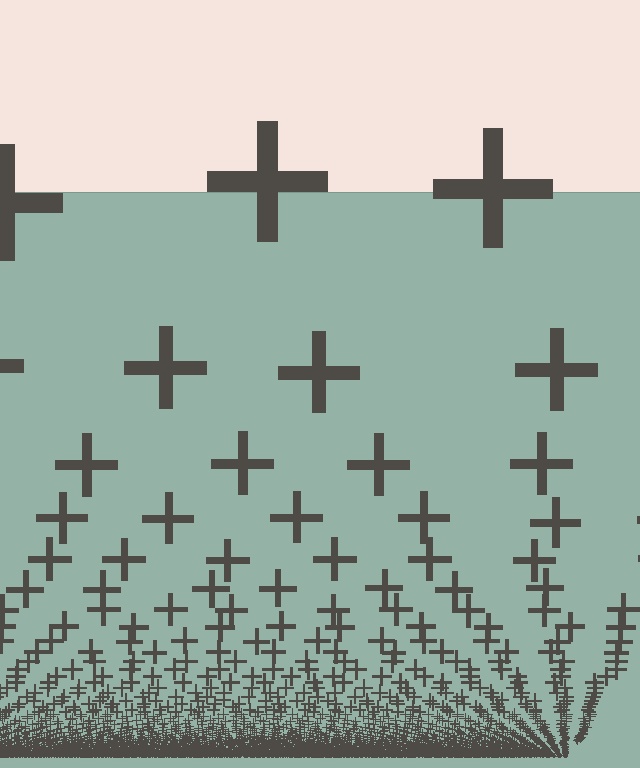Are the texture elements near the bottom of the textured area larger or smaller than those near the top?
Smaller. The gradient is inverted — elements near the bottom are smaller and denser.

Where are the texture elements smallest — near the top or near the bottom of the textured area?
Near the bottom.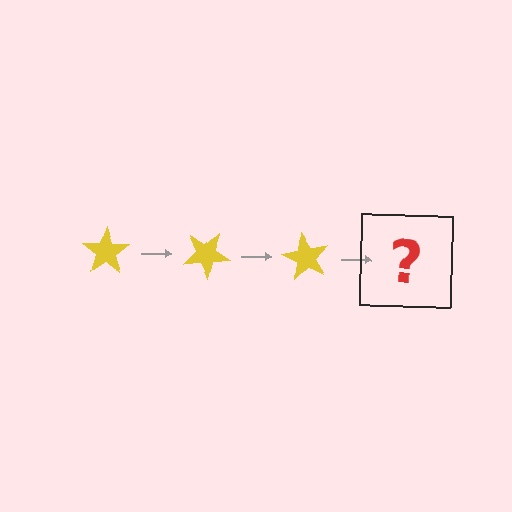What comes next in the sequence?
The next element should be a yellow star rotated 90 degrees.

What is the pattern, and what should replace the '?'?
The pattern is that the star rotates 30 degrees each step. The '?' should be a yellow star rotated 90 degrees.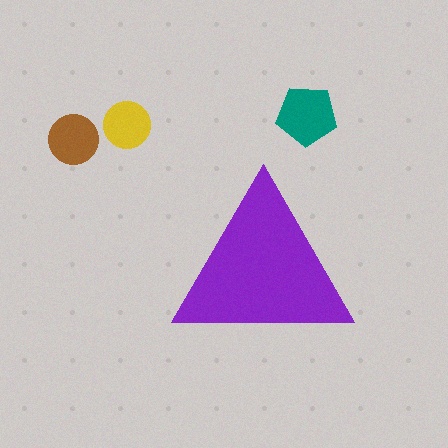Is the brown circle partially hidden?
No, the brown circle is fully visible.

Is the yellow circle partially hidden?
No, the yellow circle is fully visible.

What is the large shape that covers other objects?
A purple triangle.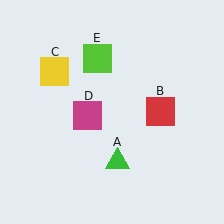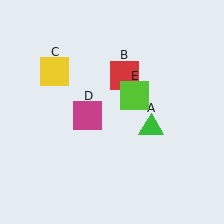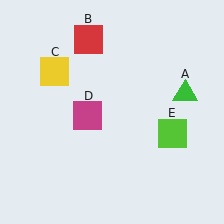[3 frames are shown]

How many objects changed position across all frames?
3 objects changed position: green triangle (object A), red square (object B), lime square (object E).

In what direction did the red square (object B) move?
The red square (object B) moved up and to the left.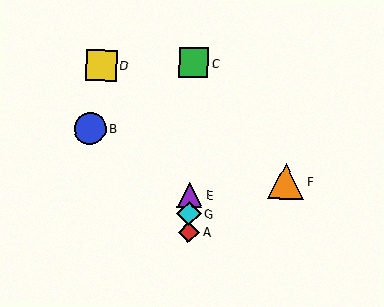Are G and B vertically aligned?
No, G is at x≈189 and B is at x≈90.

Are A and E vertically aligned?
Yes, both are at x≈189.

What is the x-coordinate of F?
Object F is at x≈286.